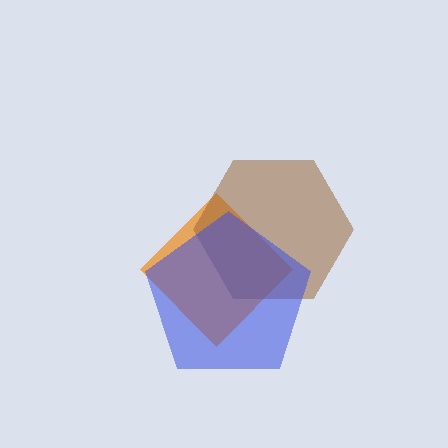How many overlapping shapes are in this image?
There are 3 overlapping shapes in the image.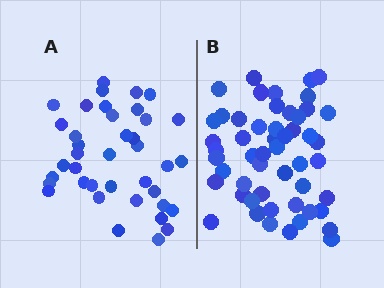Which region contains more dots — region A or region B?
Region B (the right region) has more dots.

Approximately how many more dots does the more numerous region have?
Region B has approximately 15 more dots than region A.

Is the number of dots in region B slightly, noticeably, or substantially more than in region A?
Region B has noticeably more, but not dramatically so. The ratio is roughly 1.3 to 1.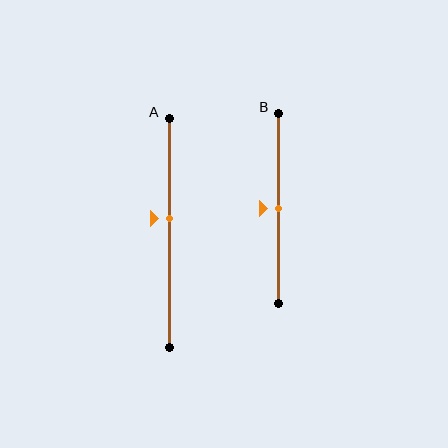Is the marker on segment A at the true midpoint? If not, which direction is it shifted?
No, the marker on segment A is shifted upward by about 7% of the segment length.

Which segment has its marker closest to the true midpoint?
Segment B has its marker closest to the true midpoint.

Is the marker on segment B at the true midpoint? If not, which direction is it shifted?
Yes, the marker on segment B is at the true midpoint.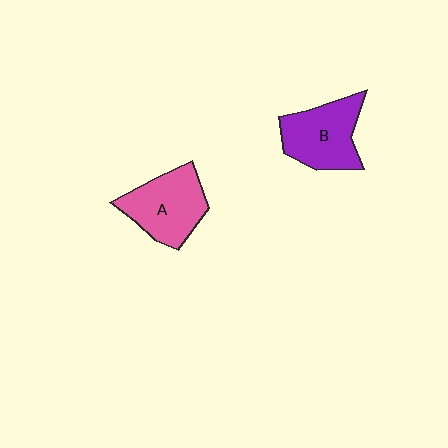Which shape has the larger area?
Shape A (pink).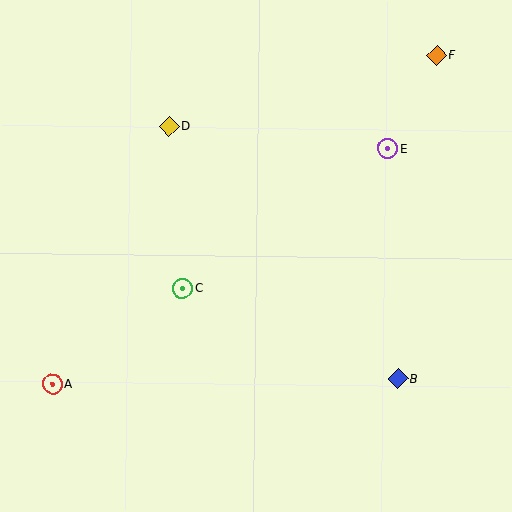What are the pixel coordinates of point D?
Point D is at (169, 126).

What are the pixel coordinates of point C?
Point C is at (183, 289).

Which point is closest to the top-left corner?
Point D is closest to the top-left corner.